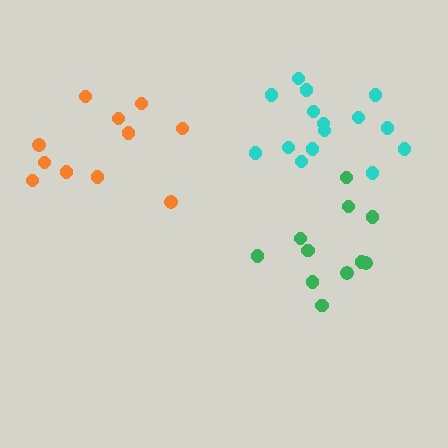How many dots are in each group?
Group 1: 15 dots, Group 2: 11 dots, Group 3: 11 dots (37 total).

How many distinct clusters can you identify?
There are 3 distinct clusters.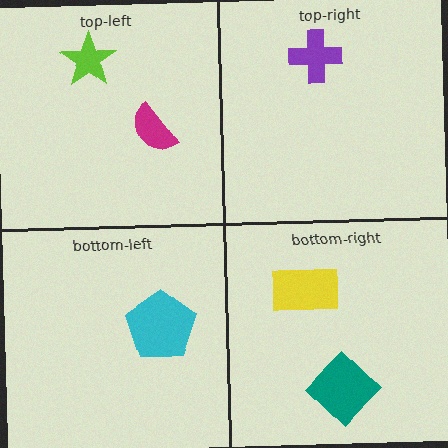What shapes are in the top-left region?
The lime star, the magenta semicircle.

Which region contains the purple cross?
The top-right region.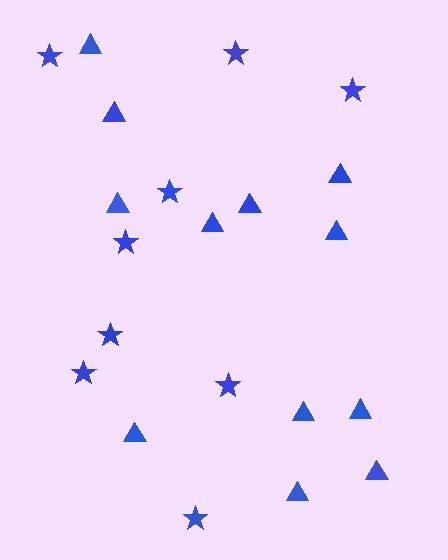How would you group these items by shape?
There are 2 groups: one group of triangles (12) and one group of stars (9).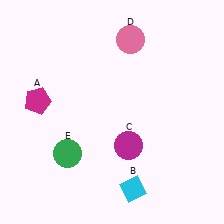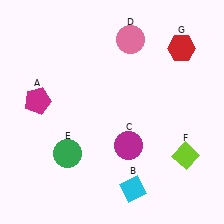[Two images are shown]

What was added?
A lime diamond (F), a red hexagon (G) were added in Image 2.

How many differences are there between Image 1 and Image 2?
There are 2 differences between the two images.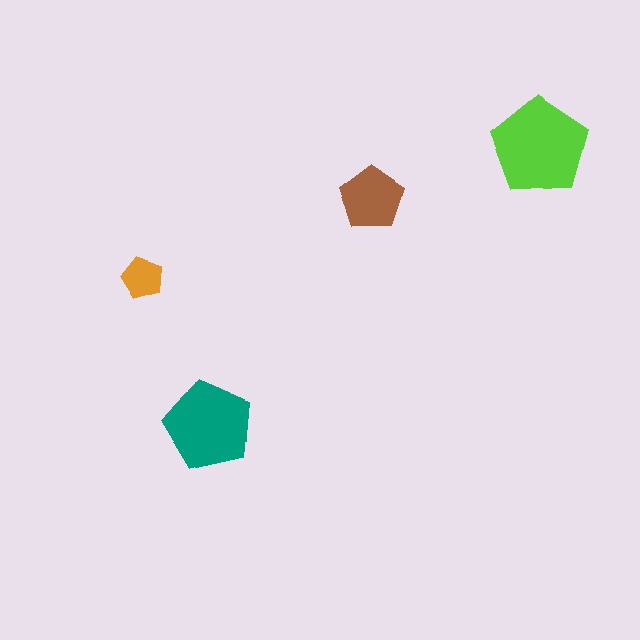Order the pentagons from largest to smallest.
the lime one, the teal one, the brown one, the orange one.